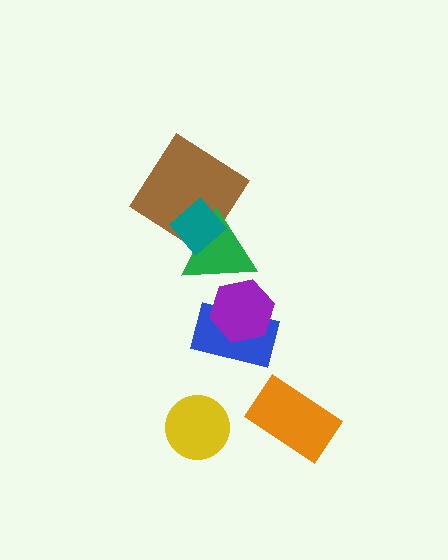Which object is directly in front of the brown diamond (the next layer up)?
The green triangle is directly in front of the brown diamond.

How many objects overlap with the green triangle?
3 objects overlap with the green triangle.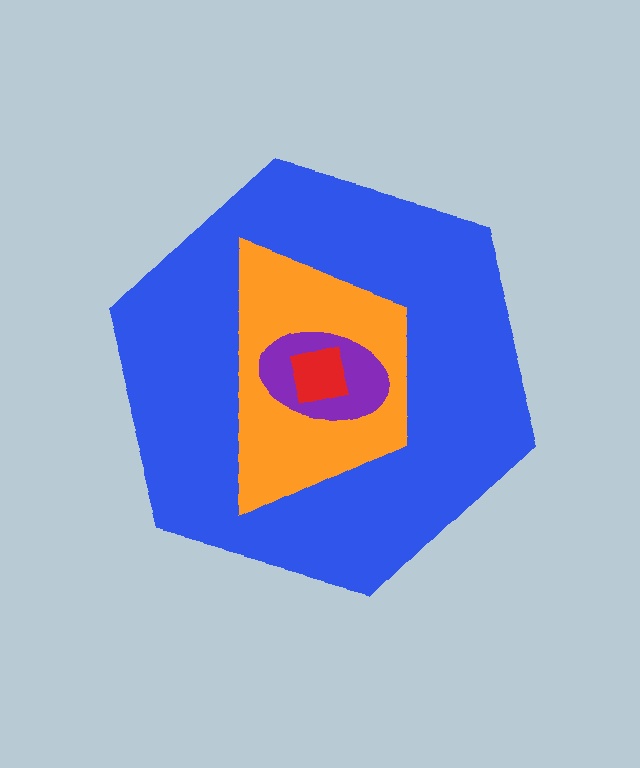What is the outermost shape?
The blue hexagon.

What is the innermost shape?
The red square.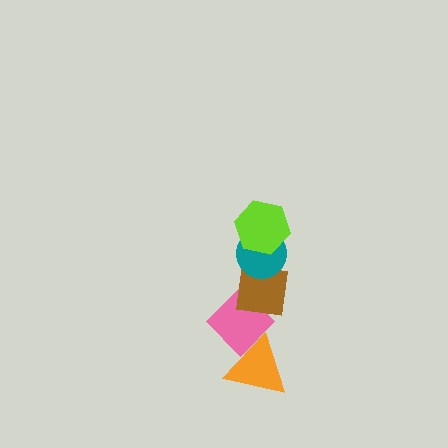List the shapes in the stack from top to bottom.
From top to bottom: the lime hexagon, the teal circle, the brown square, the pink diamond, the orange triangle.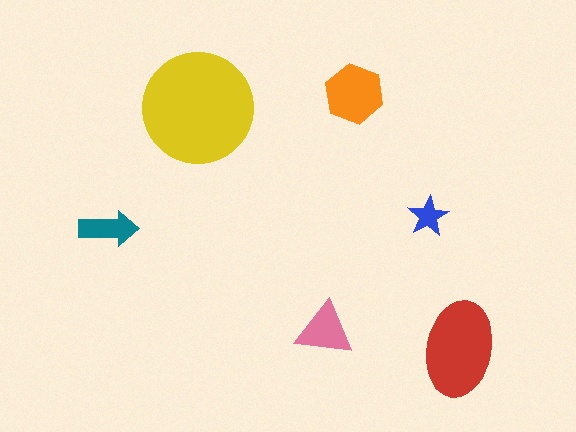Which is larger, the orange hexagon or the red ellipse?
The red ellipse.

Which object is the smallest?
The blue star.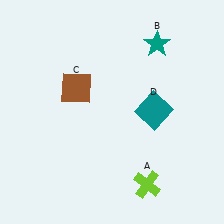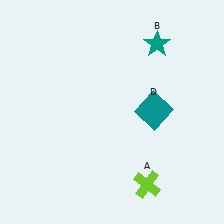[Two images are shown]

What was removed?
The brown square (C) was removed in Image 2.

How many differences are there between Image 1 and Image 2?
There is 1 difference between the two images.